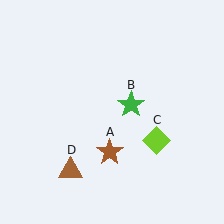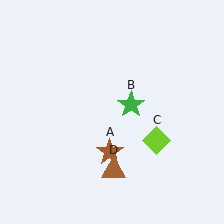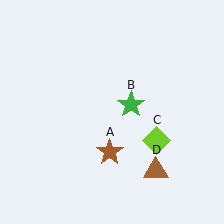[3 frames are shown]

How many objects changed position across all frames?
1 object changed position: brown triangle (object D).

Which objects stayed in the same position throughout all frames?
Brown star (object A) and green star (object B) and lime diamond (object C) remained stationary.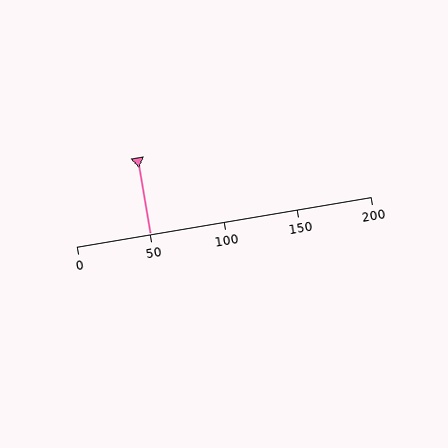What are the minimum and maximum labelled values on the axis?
The axis runs from 0 to 200.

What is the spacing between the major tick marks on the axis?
The major ticks are spaced 50 apart.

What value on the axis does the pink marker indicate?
The marker indicates approximately 50.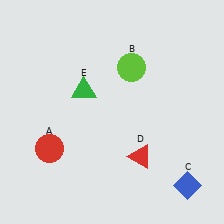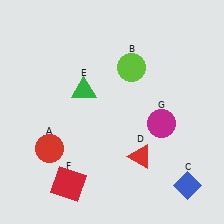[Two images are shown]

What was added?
A red square (F), a magenta circle (G) were added in Image 2.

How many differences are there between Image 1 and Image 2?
There are 2 differences between the two images.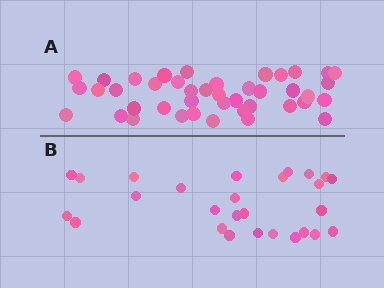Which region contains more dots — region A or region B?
Region A (the top region) has more dots.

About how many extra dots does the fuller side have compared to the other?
Region A has approximately 15 more dots than region B.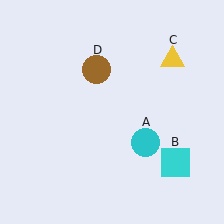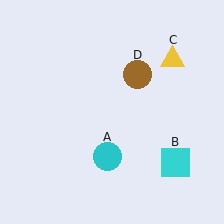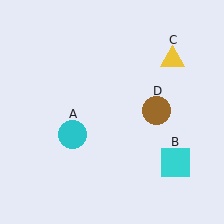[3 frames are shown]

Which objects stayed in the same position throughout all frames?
Cyan square (object B) and yellow triangle (object C) remained stationary.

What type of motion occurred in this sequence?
The cyan circle (object A), brown circle (object D) rotated clockwise around the center of the scene.